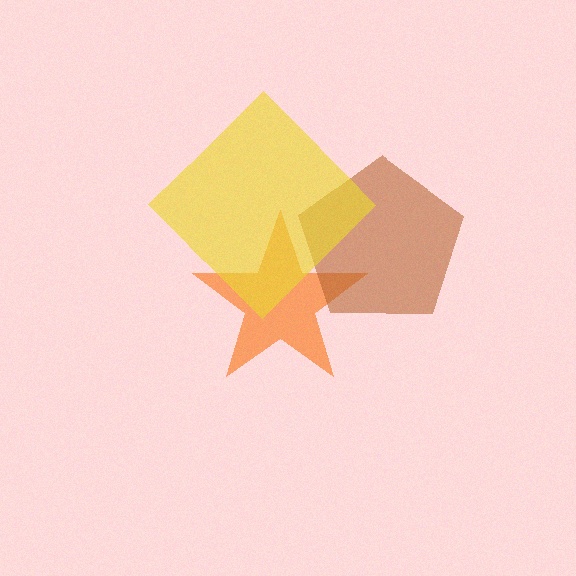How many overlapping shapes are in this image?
There are 3 overlapping shapes in the image.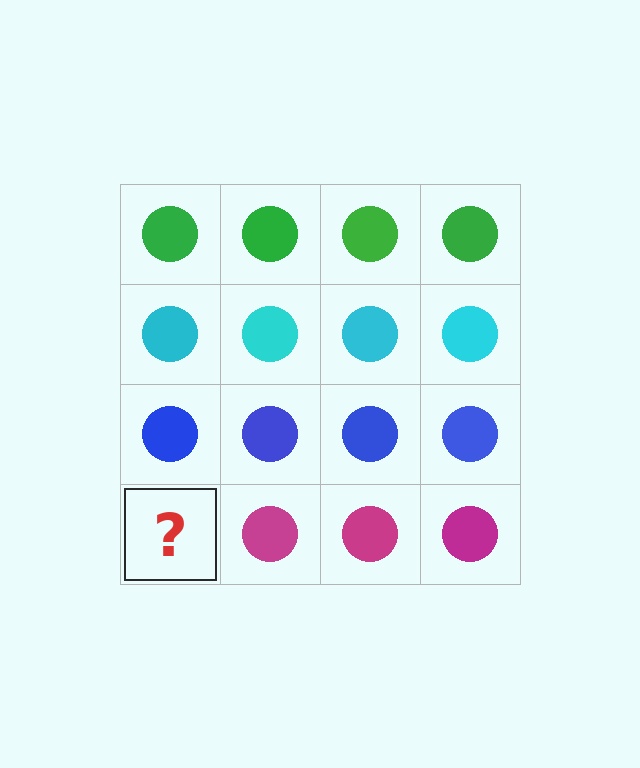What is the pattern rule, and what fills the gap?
The rule is that each row has a consistent color. The gap should be filled with a magenta circle.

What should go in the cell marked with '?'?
The missing cell should contain a magenta circle.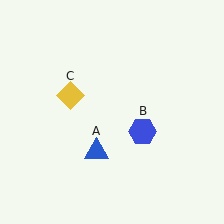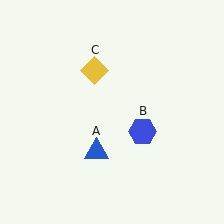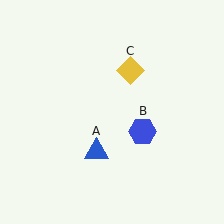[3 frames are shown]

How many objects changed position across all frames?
1 object changed position: yellow diamond (object C).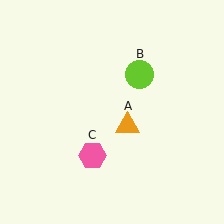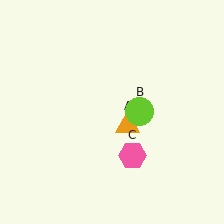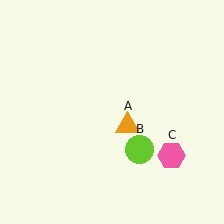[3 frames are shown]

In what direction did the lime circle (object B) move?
The lime circle (object B) moved down.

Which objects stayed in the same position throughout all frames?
Orange triangle (object A) remained stationary.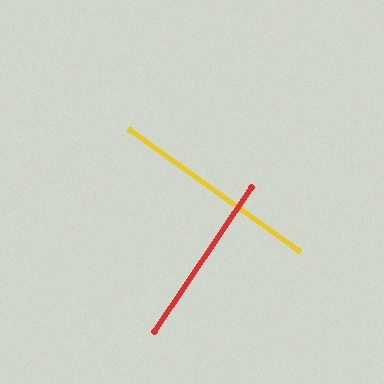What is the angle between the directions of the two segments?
Approximately 88 degrees.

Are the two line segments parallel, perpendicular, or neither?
Perpendicular — they meet at approximately 88°.